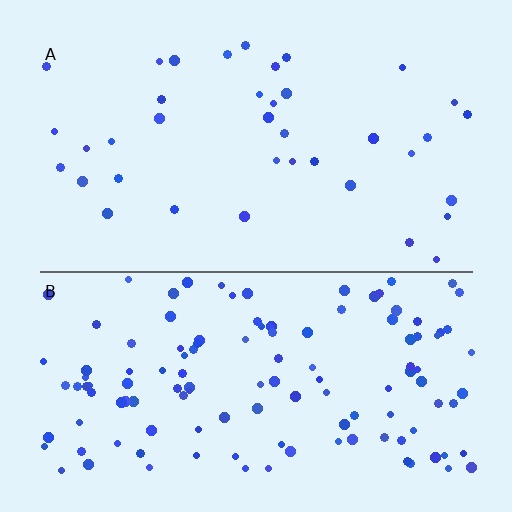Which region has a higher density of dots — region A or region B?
B (the bottom).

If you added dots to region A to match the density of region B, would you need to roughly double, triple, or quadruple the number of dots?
Approximately triple.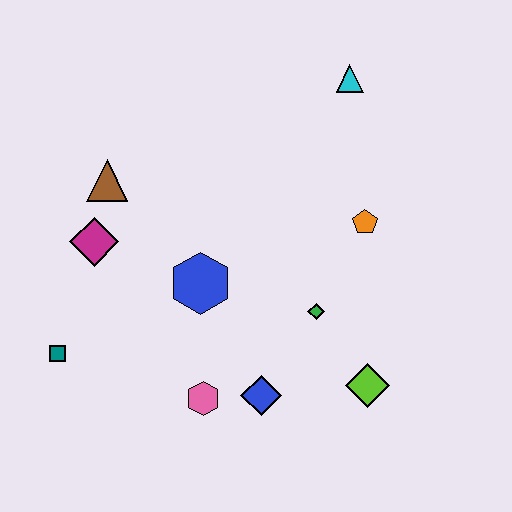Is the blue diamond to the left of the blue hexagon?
No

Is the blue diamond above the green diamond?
No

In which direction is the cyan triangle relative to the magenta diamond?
The cyan triangle is to the right of the magenta diamond.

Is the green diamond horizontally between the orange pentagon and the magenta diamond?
Yes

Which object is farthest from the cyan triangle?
The teal square is farthest from the cyan triangle.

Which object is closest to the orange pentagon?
The green diamond is closest to the orange pentagon.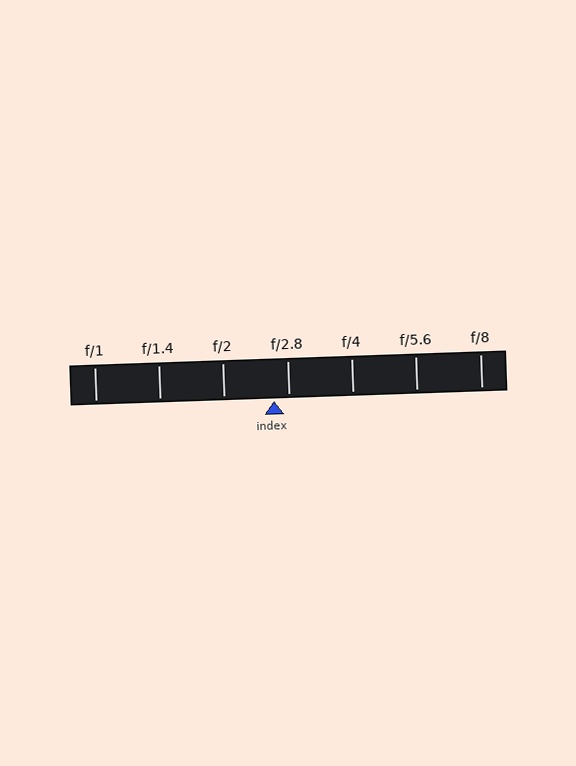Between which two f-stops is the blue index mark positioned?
The index mark is between f/2 and f/2.8.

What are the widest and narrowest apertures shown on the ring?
The widest aperture shown is f/1 and the narrowest is f/8.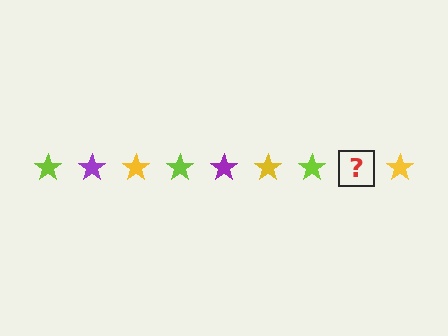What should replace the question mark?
The question mark should be replaced with a purple star.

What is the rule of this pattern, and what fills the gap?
The rule is that the pattern cycles through lime, purple, yellow stars. The gap should be filled with a purple star.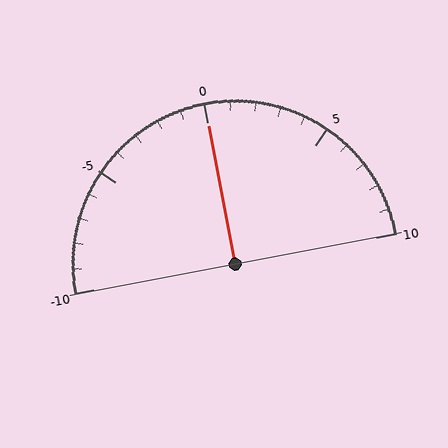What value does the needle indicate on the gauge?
The needle indicates approximately 0.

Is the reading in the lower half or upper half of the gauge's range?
The reading is in the upper half of the range (-10 to 10).